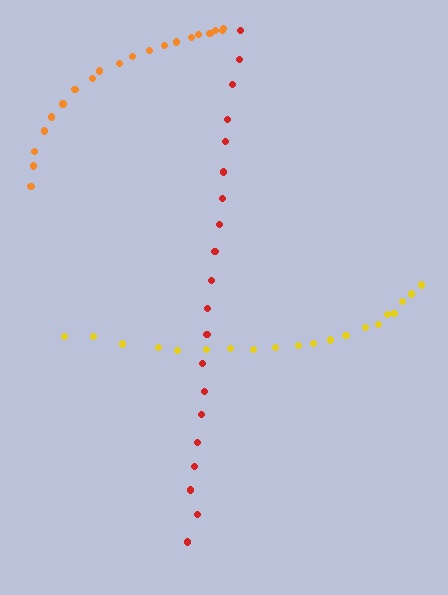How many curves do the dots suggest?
There are 3 distinct paths.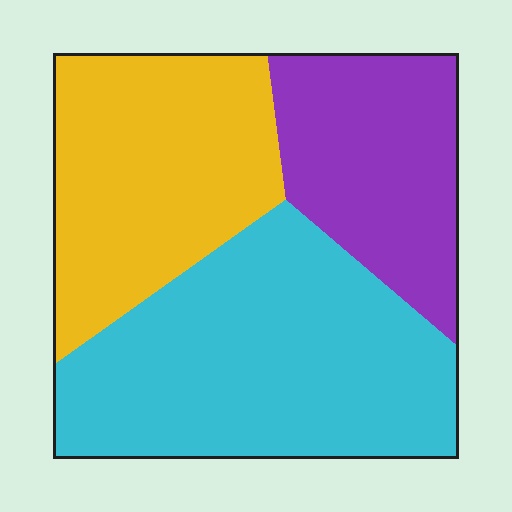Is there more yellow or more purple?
Yellow.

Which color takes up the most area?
Cyan, at roughly 45%.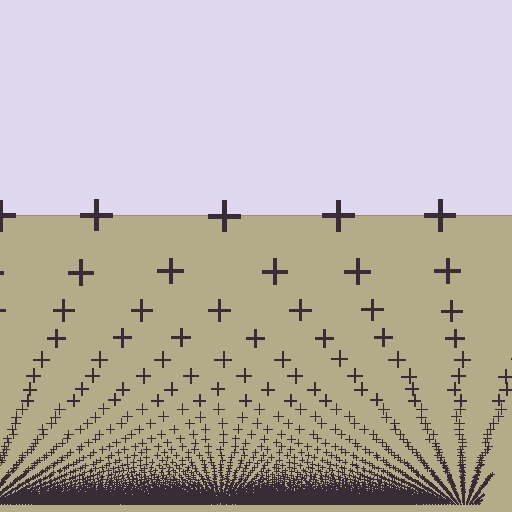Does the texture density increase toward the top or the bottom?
Density increases toward the bottom.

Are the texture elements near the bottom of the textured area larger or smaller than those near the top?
Smaller. The gradient is inverted — elements near the bottom are smaller and denser.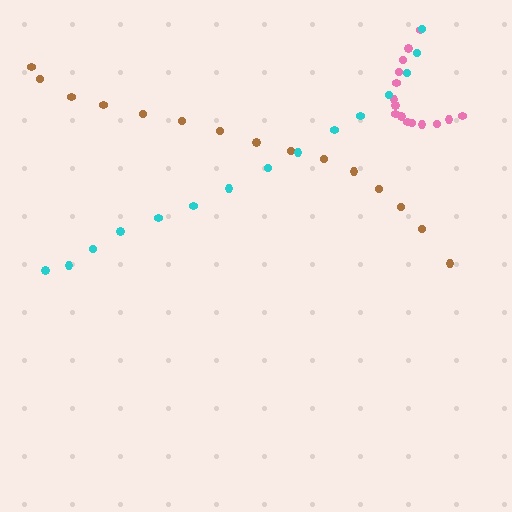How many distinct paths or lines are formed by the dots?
There are 3 distinct paths.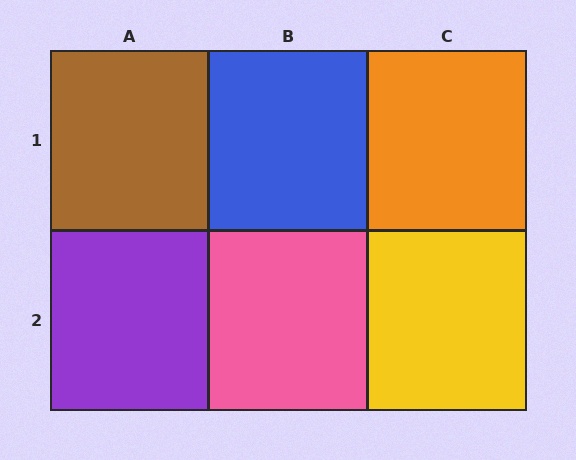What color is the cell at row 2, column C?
Yellow.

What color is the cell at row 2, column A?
Purple.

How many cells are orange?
1 cell is orange.